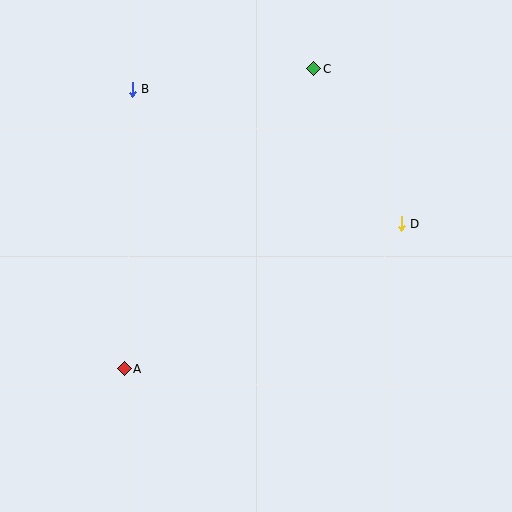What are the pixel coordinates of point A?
Point A is at (124, 369).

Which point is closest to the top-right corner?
Point C is closest to the top-right corner.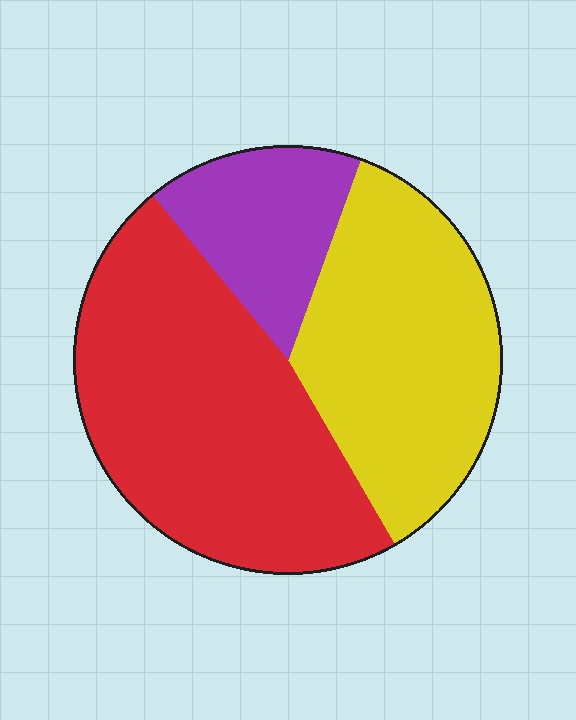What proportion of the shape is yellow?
Yellow covers about 35% of the shape.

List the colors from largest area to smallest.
From largest to smallest: red, yellow, purple.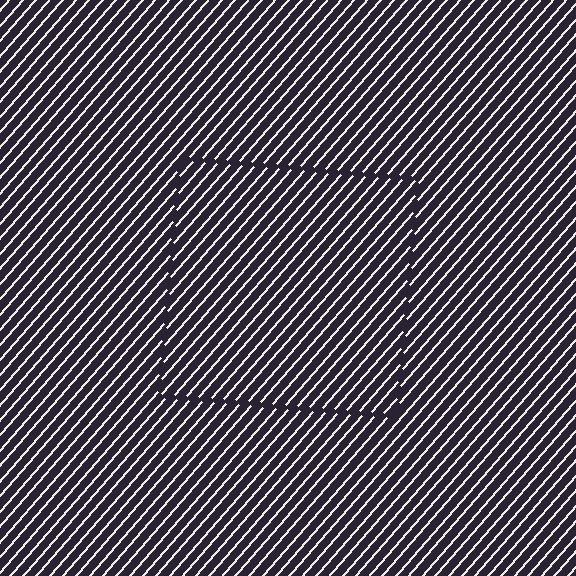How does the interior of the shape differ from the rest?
The interior of the shape contains the same grating, shifted by half a period — the contour is defined by the phase discontinuity where line-ends from the inner and outer gratings abut.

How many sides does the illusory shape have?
4 sides — the line-ends trace a square.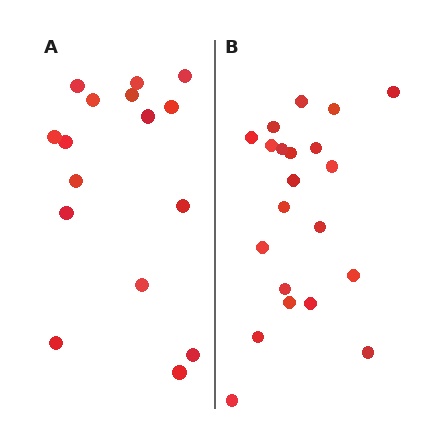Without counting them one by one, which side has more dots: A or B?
Region B (the right region) has more dots.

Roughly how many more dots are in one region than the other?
Region B has about 5 more dots than region A.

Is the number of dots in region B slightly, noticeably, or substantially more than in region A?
Region B has noticeably more, but not dramatically so. The ratio is roughly 1.3 to 1.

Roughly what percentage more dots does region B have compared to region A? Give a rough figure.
About 30% more.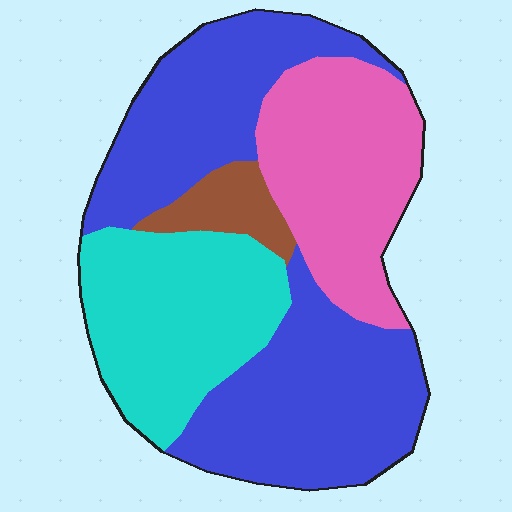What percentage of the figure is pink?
Pink covers roughly 25% of the figure.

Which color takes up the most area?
Blue, at roughly 45%.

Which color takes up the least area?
Brown, at roughly 5%.